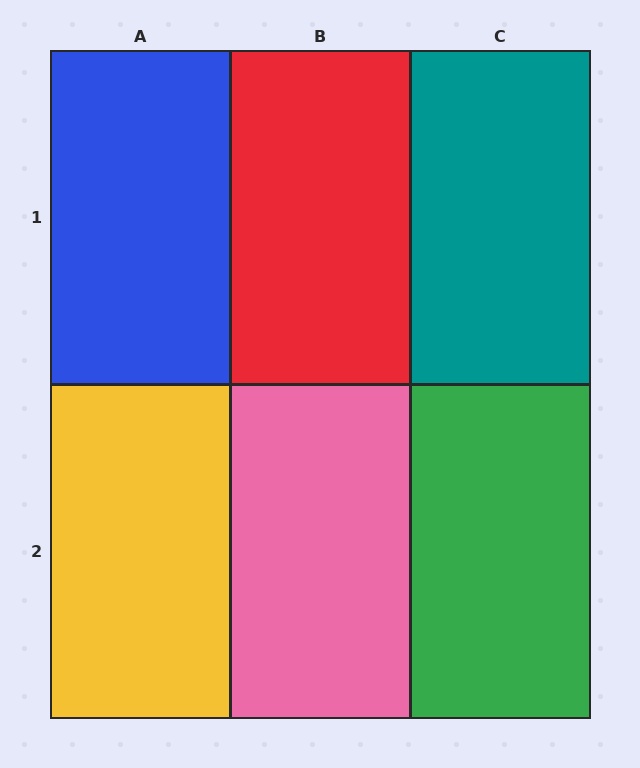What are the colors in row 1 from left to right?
Blue, red, teal.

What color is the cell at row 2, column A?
Yellow.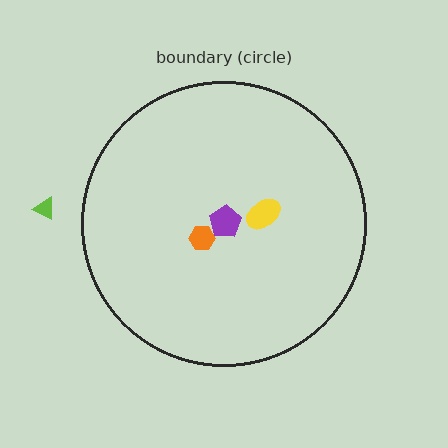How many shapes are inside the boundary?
3 inside, 1 outside.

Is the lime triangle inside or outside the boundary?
Outside.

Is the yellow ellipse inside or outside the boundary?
Inside.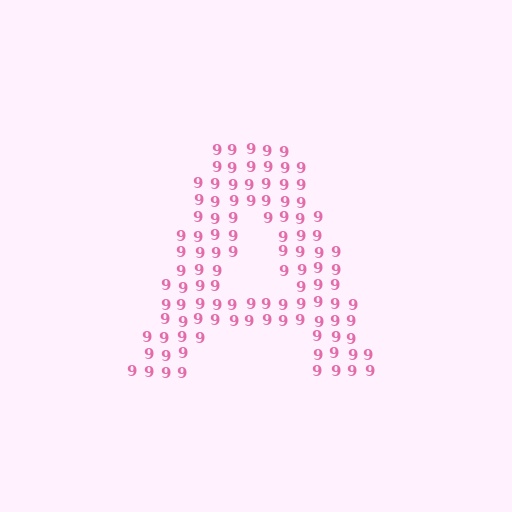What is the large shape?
The large shape is the letter A.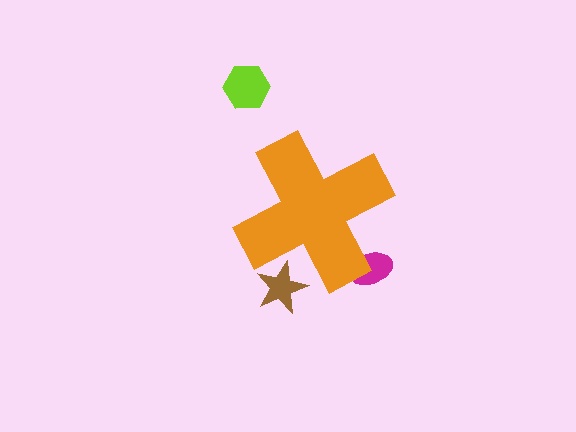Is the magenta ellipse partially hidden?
Yes, the magenta ellipse is partially hidden behind the orange cross.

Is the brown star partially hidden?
Yes, the brown star is partially hidden behind the orange cross.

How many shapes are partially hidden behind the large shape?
2 shapes are partially hidden.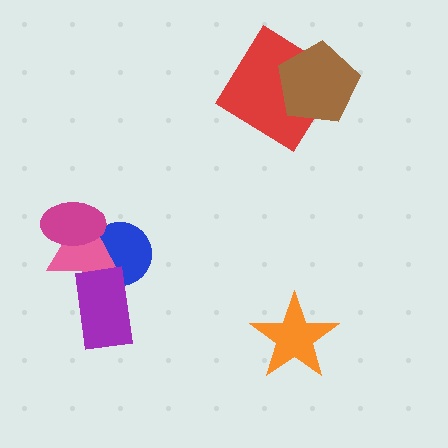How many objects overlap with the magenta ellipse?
2 objects overlap with the magenta ellipse.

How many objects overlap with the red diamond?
1 object overlaps with the red diamond.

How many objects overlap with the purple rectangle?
2 objects overlap with the purple rectangle.